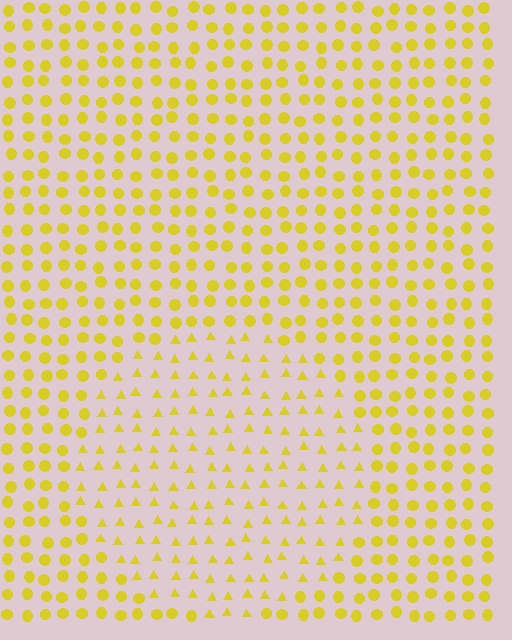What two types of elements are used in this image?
The image uses triangles inside the circle region and circles outside it.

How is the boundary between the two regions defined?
The boundary is defined by a change in element shape: triangles inside vs. circles outside. All elements share the same color and spacing.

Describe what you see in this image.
The image is filled with small yellow elements arranged in a uniform grid. A circle-shaped region contains triangles, while the surrounding area contains circles. The boundary is defined purely by the change in element shape.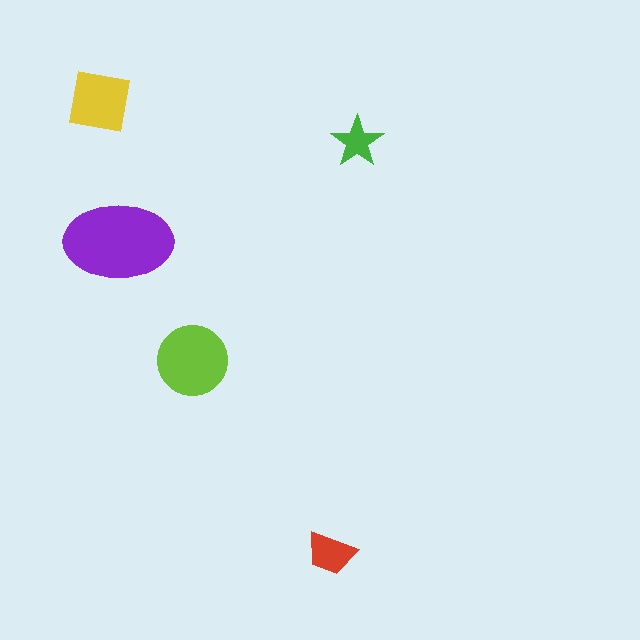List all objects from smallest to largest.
The green star, the red trapezoid, the yellow square, the lime circle, the purple ellipse.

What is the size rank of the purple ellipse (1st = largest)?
1st.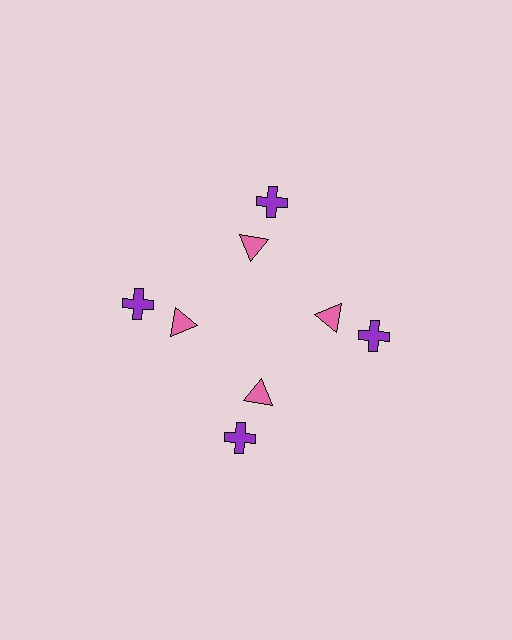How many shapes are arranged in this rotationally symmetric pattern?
There are 8 shapes, arranged in 4 groups of 2.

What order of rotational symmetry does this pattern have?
This pattern has 4-fold rotational symmetry.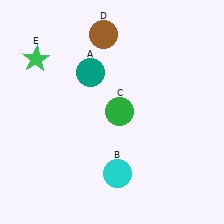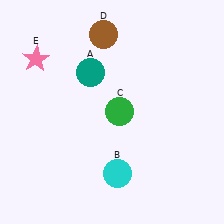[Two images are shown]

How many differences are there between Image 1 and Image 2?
There is 1 difference between the two images.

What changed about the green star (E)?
In Image 1, E is green. In Image 2, it changed to pink.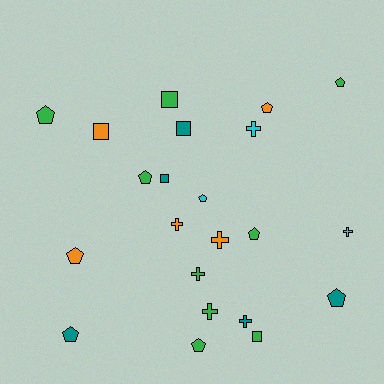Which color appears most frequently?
Green, with 9 objects.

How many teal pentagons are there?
There are 2 teal pentagons.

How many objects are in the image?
There are 22 objects.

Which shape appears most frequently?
Pentagon, with 10 objects.